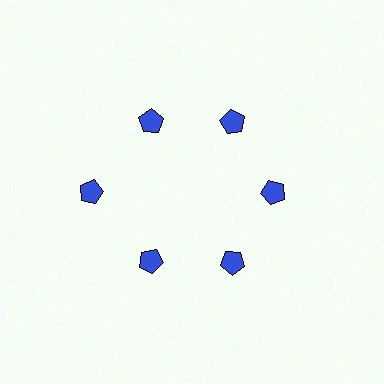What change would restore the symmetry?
The symmetry would be restored by moving it inward, back onto the ring so that all 6 pentagons sit at equal angles and equal distance from the center.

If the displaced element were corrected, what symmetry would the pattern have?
It would have 6-fold rotational symmetry — the pattern would map onto itself every 60 degrees.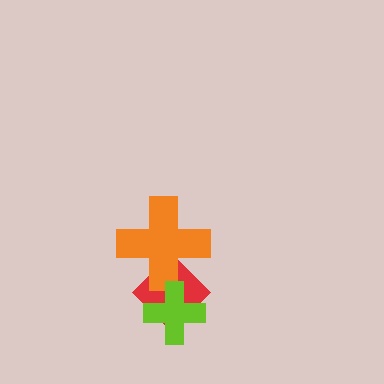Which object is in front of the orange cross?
The lime cross is in front of the orange cross.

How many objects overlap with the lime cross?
2 objects overlap with the lime cross.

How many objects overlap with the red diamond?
2 objects overlap with the red diamond.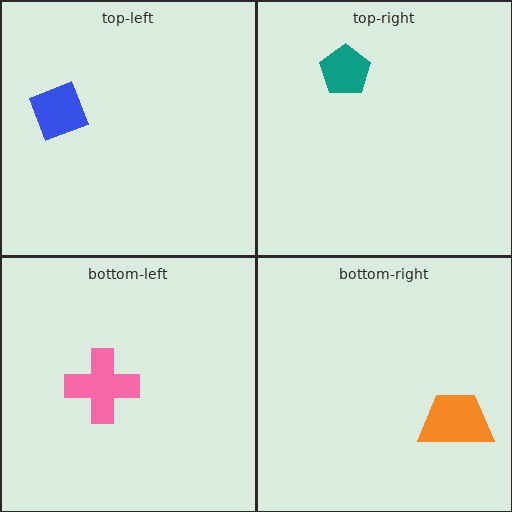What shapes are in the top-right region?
The teal pentagon.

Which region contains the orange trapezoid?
The bottom-right region.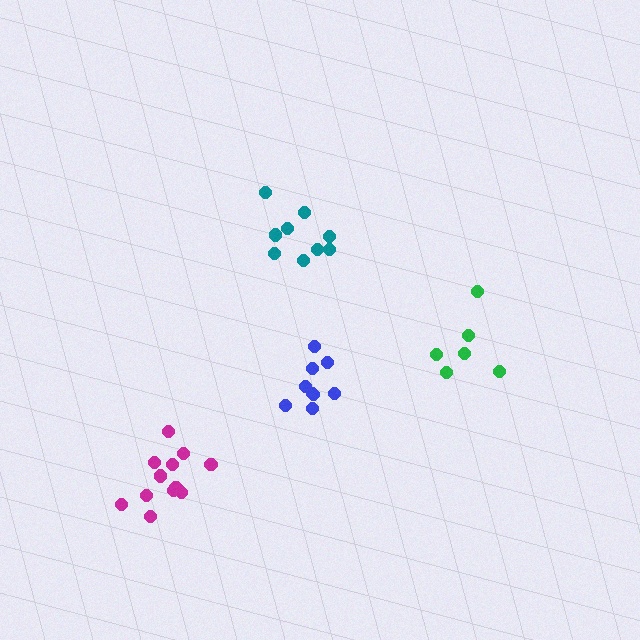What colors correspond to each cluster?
The clusters are colored: magenta, teal, blue, green.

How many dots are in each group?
Group 1: 12 dots, Group 2: 9 dots, Group 3: 9 dots, Group 4: 6 dots (36 total).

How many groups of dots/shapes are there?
There are 4 groups.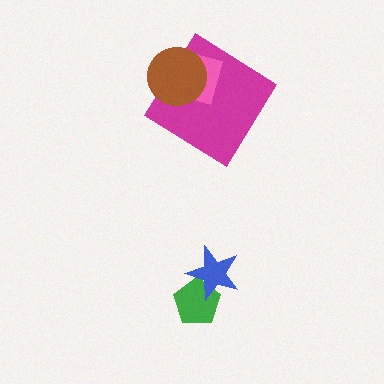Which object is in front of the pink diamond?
The brown circle is in front of the pink diamond.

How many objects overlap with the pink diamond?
2 objects overlap with the pink diamond.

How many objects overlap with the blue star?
1 object overlaps with the blue star.